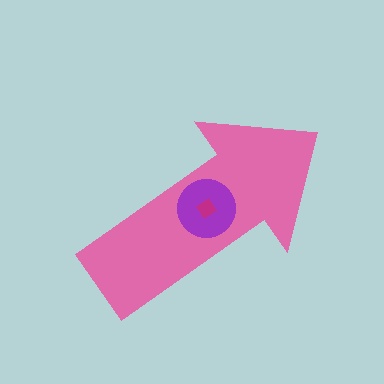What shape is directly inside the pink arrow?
The purple circle.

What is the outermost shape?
The pink arrow.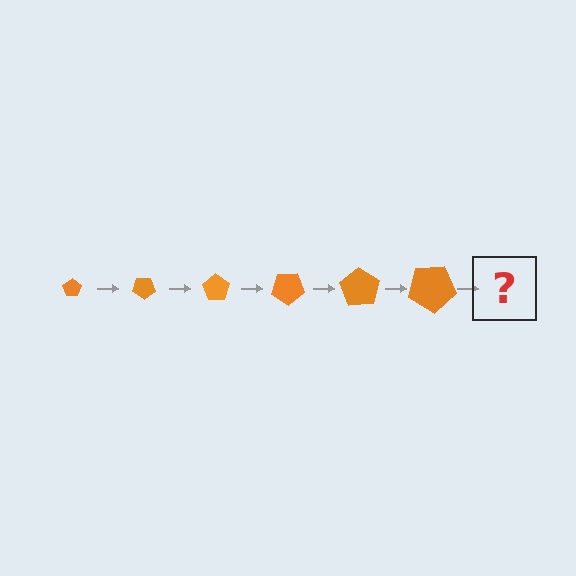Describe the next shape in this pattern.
It should be a pentagon, larger than the previous one and rotated 210 degrees from the start.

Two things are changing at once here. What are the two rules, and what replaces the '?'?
The two rules are that the pentagon grows larger each step and it rotates 35 degrees each step. The '?' should be a pentagon, larger than the previous one and rotated 210 degrees from the start.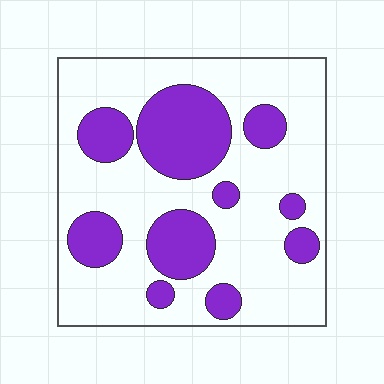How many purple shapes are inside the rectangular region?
10.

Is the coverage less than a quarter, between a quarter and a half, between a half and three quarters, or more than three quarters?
Between a quarter and a half.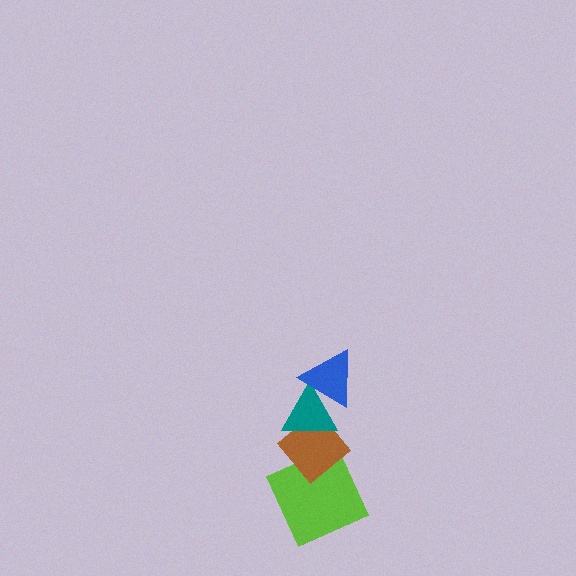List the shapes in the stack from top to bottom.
From top to bottom: the blue triangle, the teal triangle, the brown diamond, the lime square.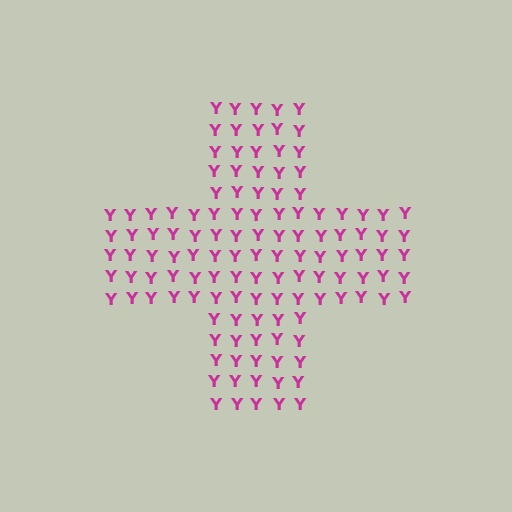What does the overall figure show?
The overall figure shows a cross.